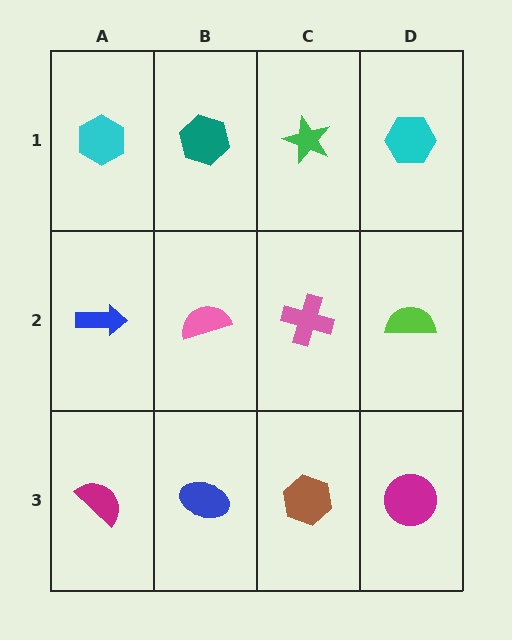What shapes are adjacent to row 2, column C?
A green star (row 1, column C), a brown hexagon (row 3, column C), a pink semicircle (row 2, column B), a lime semicircle (row 2, column D).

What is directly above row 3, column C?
A pink cross.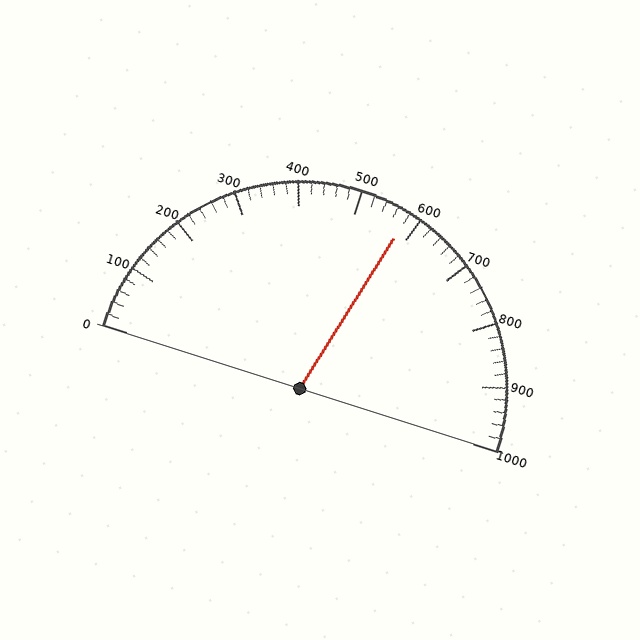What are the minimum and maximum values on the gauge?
The gauge ranges from 0 to 1000.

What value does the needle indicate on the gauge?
The needle indicates approximately 580.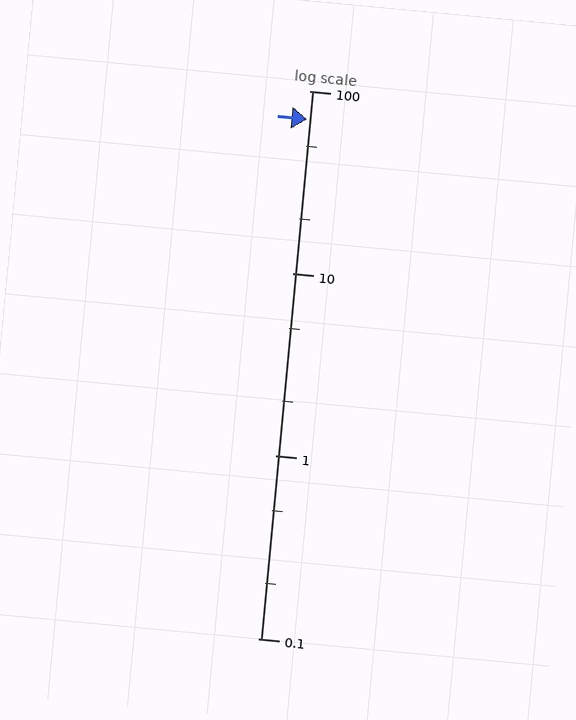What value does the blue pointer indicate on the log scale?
The pointer indicates approximately 70.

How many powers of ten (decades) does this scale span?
The scale spans 3 decades, from 0.1 to 100.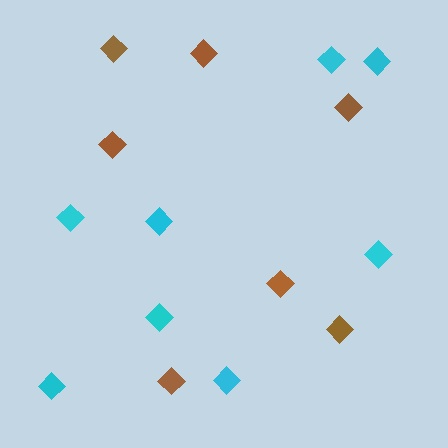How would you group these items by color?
There are 2 groups: one group of cyan diamonds (8) and one group of brown diamonds (7).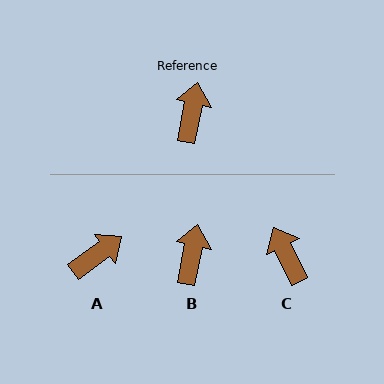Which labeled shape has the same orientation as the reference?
B.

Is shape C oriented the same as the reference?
No, it is off by about 37 degrees.